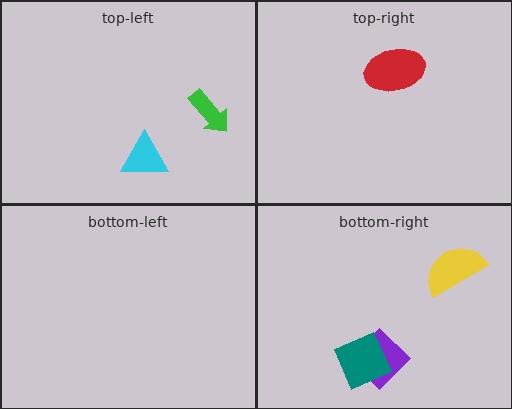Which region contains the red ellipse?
The top-right region.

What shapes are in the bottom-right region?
The purple diamond, the yellow semicircle, the teal square.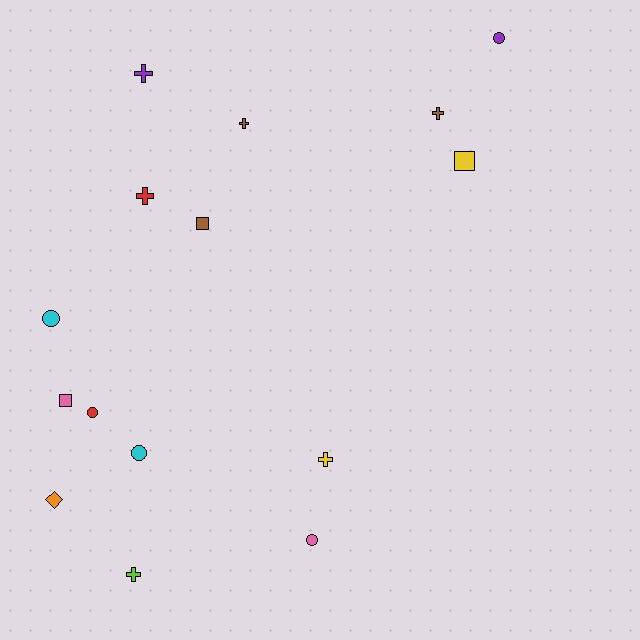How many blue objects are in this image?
There are no blue objects.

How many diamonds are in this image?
There is 1 diamond.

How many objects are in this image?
There are 15 objects.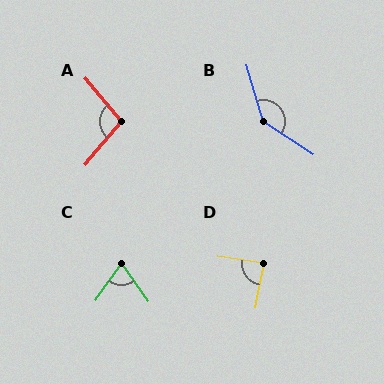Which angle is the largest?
B, at approximately 139 degrees.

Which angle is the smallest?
C, at approximately 70 degrees.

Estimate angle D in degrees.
Approximately 87 degrees.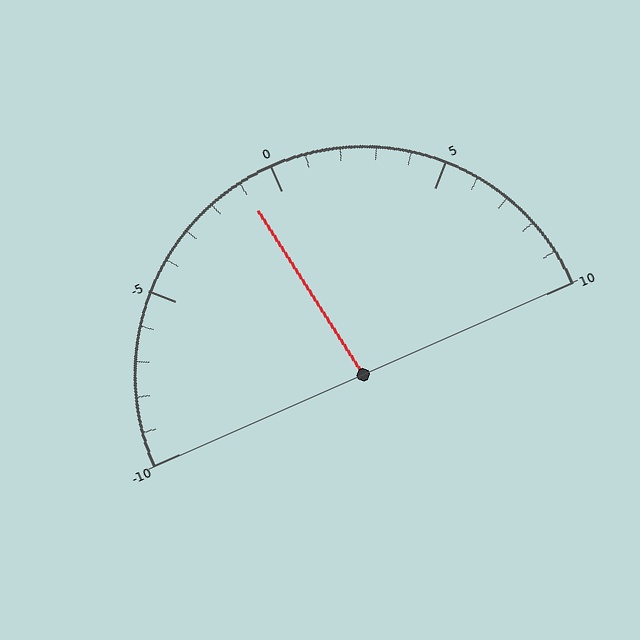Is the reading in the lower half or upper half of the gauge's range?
The reading is in the lower half of the range (-10 to 10).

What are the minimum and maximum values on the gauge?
The gauge ranges from -10 to 10.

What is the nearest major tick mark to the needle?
The nearest major tick mark is 0.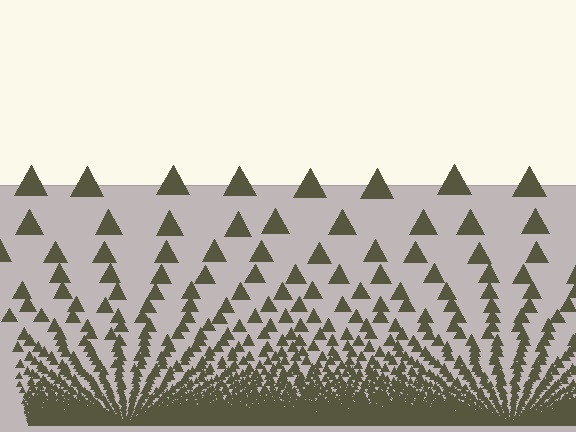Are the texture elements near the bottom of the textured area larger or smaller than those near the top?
Smaller. The gradient is inverted — elements near the bottom are smaller and denser.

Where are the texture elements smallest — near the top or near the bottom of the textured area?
Near the bottom.